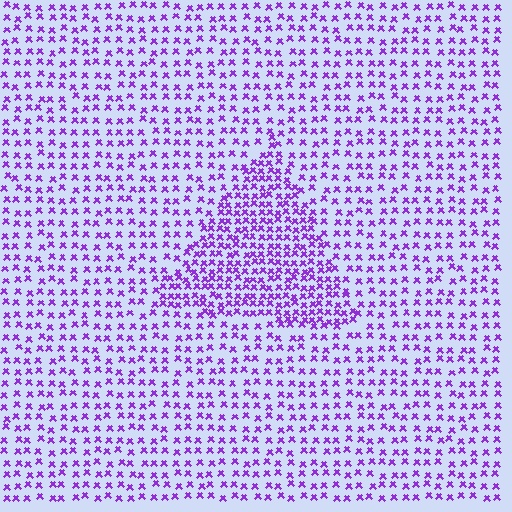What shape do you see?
I see a triangle.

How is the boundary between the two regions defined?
The boundary is defined by a change in element density (approximately 1.9x ratio). All elements are the same color, size, and shape.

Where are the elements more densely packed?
The elements are more densely packed inside the triangle boundary.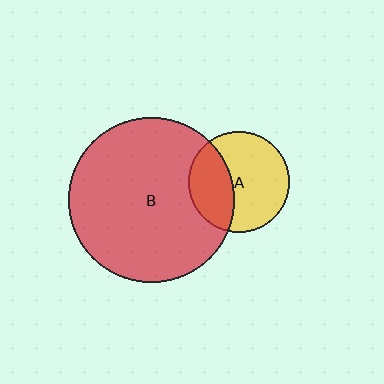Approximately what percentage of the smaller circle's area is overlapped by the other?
Approximately 35%.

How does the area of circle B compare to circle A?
Approximately 2.7 times.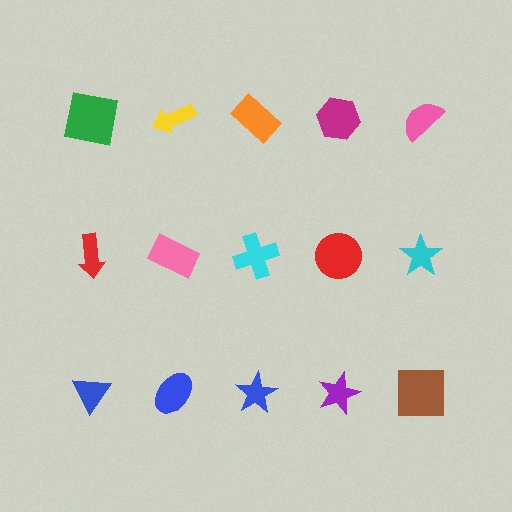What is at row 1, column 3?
An orange rectangle.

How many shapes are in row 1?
5 shapes.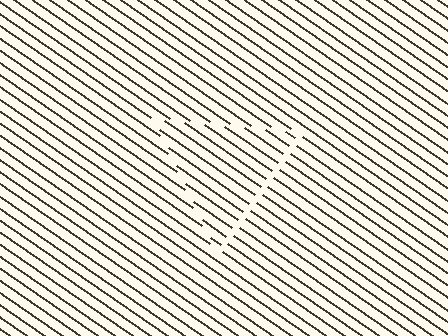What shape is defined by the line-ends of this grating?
An illusory triangle. The interior of the shape contains the same grating, shifted by half a period — the contour is defined by the phase discontinuity where line-ends from the inner and outer gratings abut.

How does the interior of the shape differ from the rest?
The interior of the shape contains the same grating, shifted by half a period — the contour is defined by the phase discontinuity where line-ends from the inner and outer gratings abut.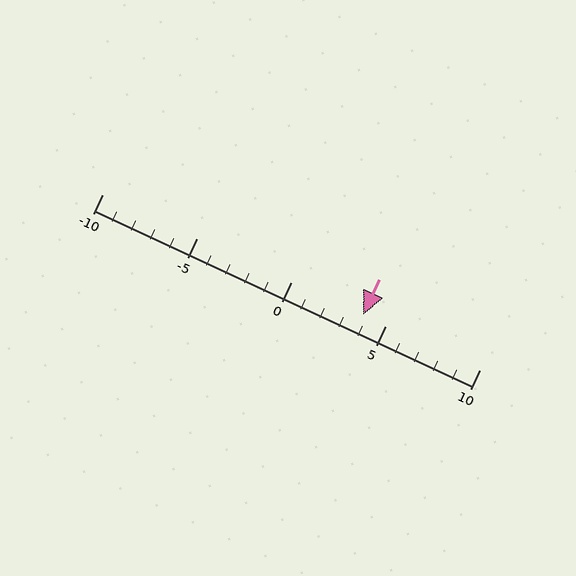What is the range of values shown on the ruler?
The ruler shows values from -10 to 10.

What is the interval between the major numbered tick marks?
The major tick marks are spaced 5 units apart.